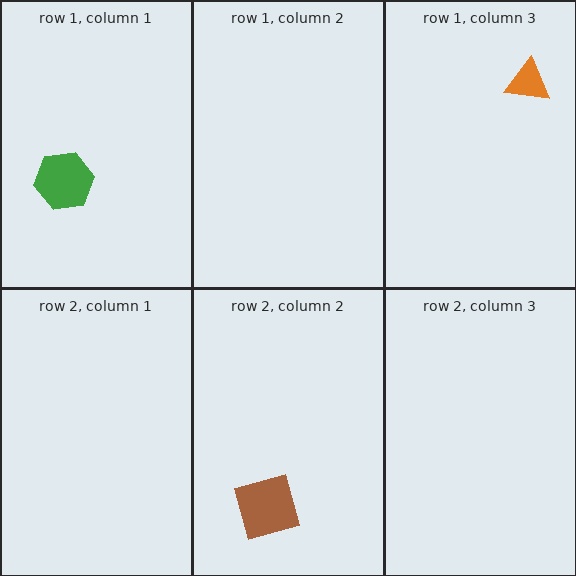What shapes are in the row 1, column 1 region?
The green hexagon.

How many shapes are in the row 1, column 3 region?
1.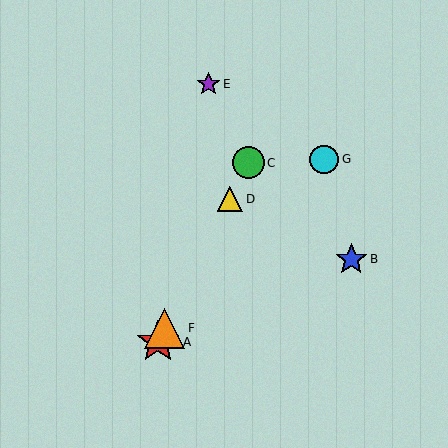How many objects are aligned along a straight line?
4 objects (A, C, D, F) are aligned along a straight line.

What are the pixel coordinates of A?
Object A is at (158, 342).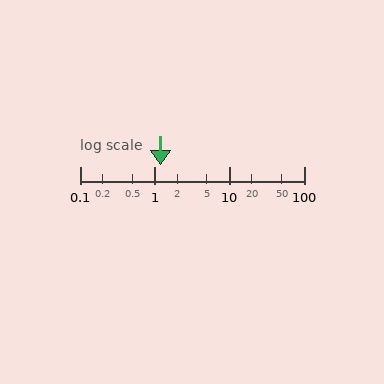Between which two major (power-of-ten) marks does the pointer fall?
The pointer is between 1 and 10.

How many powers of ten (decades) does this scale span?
The scale spans 3 decades, from 0.1 to 100.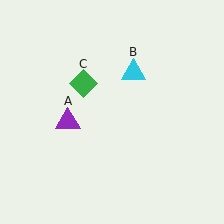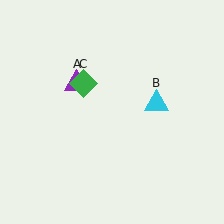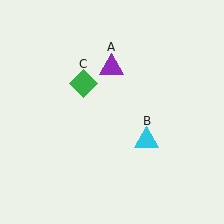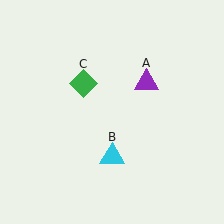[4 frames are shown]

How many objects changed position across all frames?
2 objects changed position: purple triangle (object A), cyan triangle (object B).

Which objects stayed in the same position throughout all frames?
Green diamond (object C) remained stationary.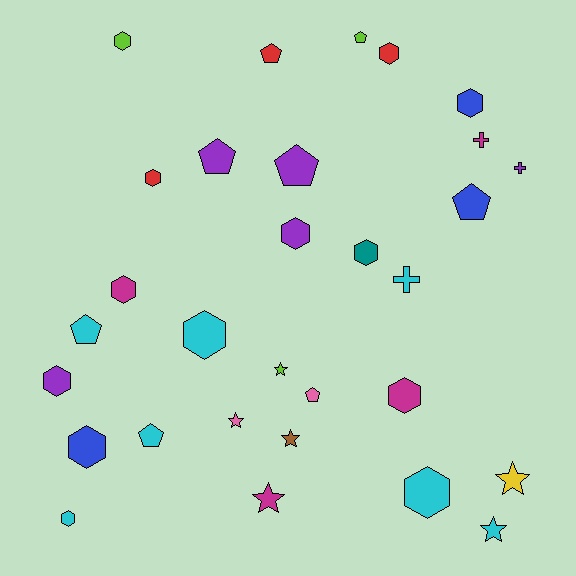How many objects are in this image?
There are 30 objects.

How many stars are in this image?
There are 6 stars.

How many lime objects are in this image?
There are 3 lime objects.